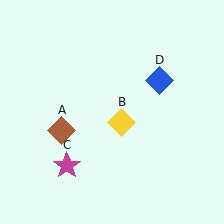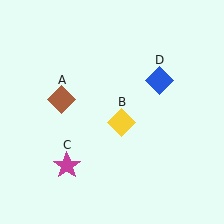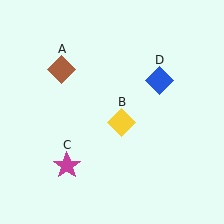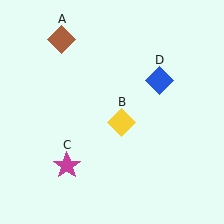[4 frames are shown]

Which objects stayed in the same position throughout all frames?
Yellow diamond (object B) and magenta star (object C) and blue diamond (object D) remained stationary.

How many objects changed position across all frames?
1 object changed position: brown diamond (object A).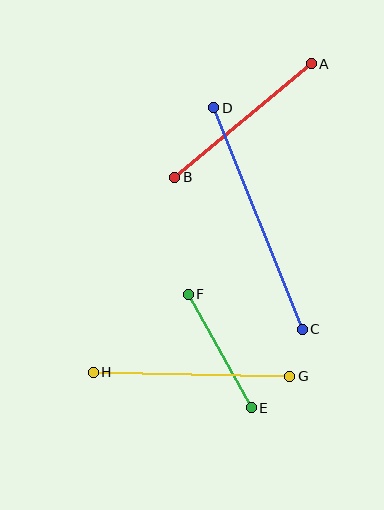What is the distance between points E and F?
The distance is approximately 130 pixels.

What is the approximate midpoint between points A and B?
The midpoint is at approximately (243, 120) pixels.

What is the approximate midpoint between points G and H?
The midpoint is at approximately (191, 374) pixels.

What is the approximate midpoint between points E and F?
The midpoint is at approximately (220, 351) pixels.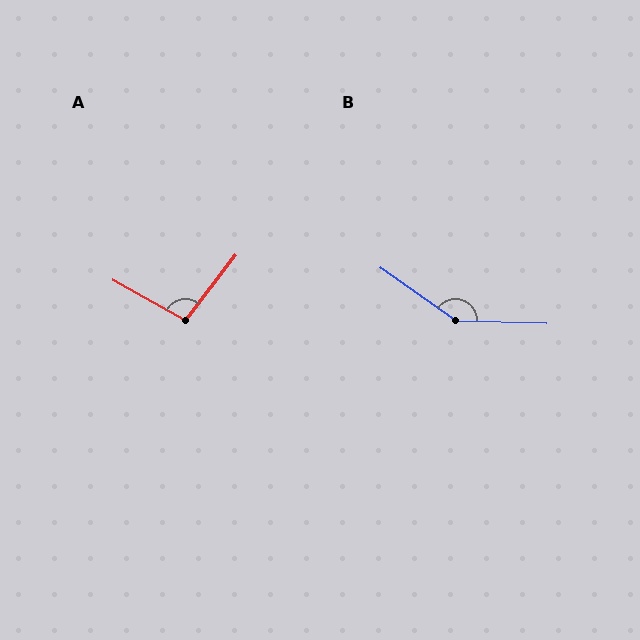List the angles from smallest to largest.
A (99°), B (146°).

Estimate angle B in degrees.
Approximately 146 degrees.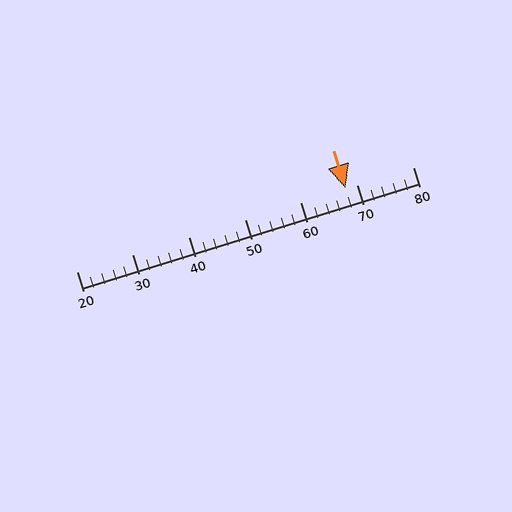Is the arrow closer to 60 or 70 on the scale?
The arrow is closer to 70.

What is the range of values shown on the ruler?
The ruler shows values from 20 to 80.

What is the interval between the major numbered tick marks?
The major tick marks are spaced 10 units apart.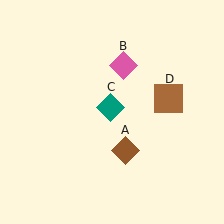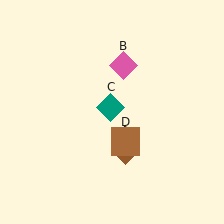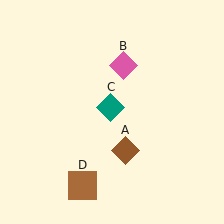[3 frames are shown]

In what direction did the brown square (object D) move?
The brown square (object D) moved down and to the left.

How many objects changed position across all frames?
1 object changed position: brown square (object D).